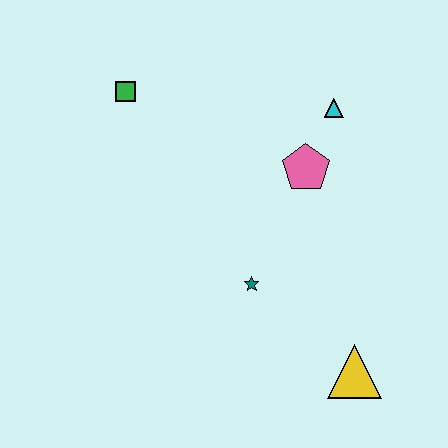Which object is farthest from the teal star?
The green square is farthest from the teal star.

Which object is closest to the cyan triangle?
The pink pentagon is closest to the cyan triangle.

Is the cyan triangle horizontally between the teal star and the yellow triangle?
Yes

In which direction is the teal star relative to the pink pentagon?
The teal star is below the pink pentagon.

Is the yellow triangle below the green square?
Yes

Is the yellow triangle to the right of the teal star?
Yes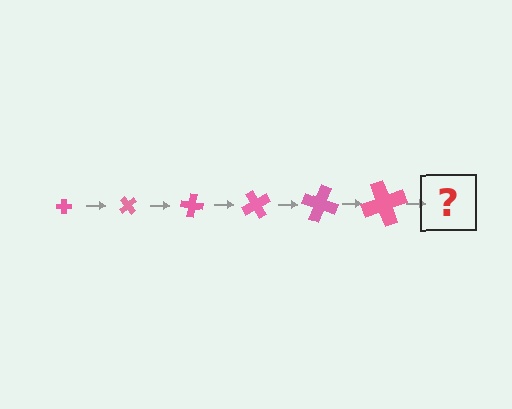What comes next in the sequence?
The next element should be a cross, larger than the previous one and rotated 300 degrees from the start.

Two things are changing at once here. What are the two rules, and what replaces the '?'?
The two rules are that the cross grows larger each step and it rotates 50 degrees each step. The '?' should be a cross, larger than the previous one and rotated 300 degrees from the start.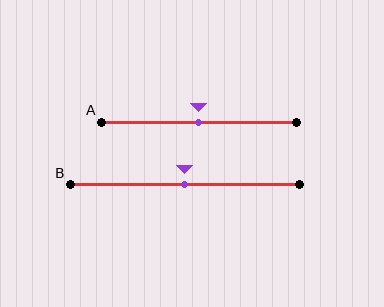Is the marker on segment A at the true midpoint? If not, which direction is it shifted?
Yes, the marker on segment A is at the true midpoint.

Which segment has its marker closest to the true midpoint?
Segment A has its marker closest to the true midpoint.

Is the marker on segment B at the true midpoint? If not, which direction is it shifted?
Yes, the marker on segment B is at the true midpoint.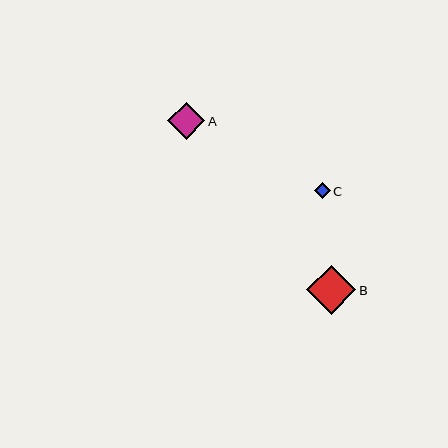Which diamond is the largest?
Diamond B is the largest with a size of approximately 49 pixels.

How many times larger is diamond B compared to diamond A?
Diamond B is approximately 1.3 times the size of diamond A.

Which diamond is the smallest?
Diamond C is the smallest with a size of approximately 16 pixels.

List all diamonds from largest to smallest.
From largest to smallest: B, A, C.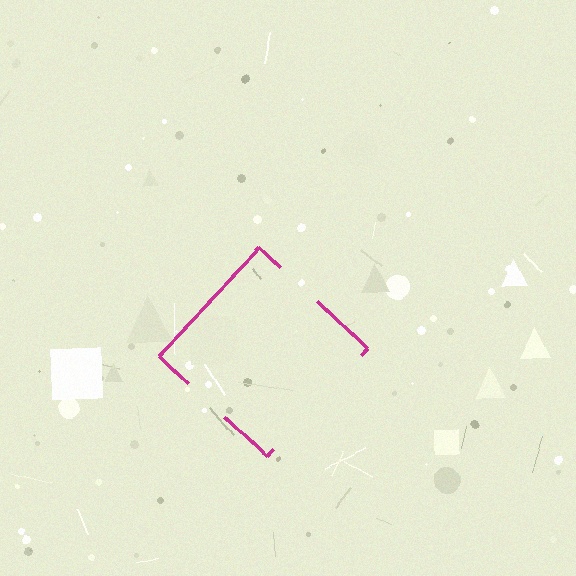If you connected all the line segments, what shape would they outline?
They would outline a diamond.